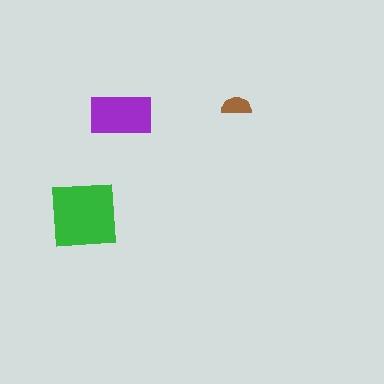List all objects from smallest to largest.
The brown semicircle, the purple rectangle, the green square.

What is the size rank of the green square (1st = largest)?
1st.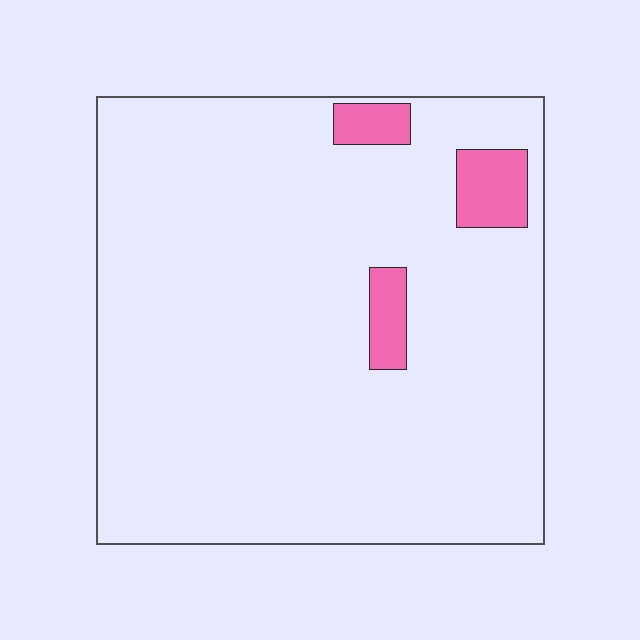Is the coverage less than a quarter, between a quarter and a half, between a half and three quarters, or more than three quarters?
Less than a quarter.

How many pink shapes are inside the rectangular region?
3.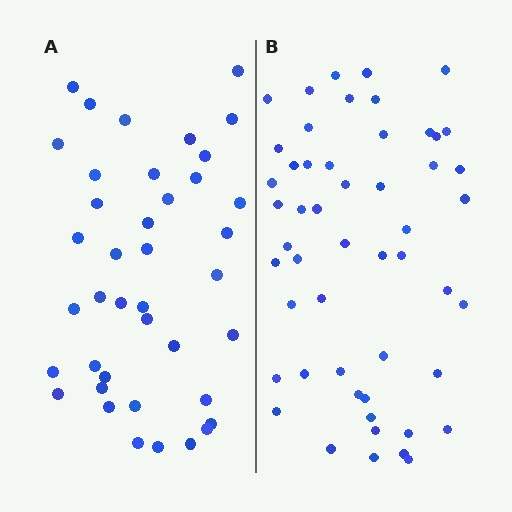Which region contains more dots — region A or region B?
Region B (the right region) has more dots.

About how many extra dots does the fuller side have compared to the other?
Region B has roughly 12 or so more dots than region A.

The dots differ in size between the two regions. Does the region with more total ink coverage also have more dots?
No. Region A has more total ink coverage because its dots are larger, but region B actually contains more individual dots. Total area can be misleading — the number of items is what matters here.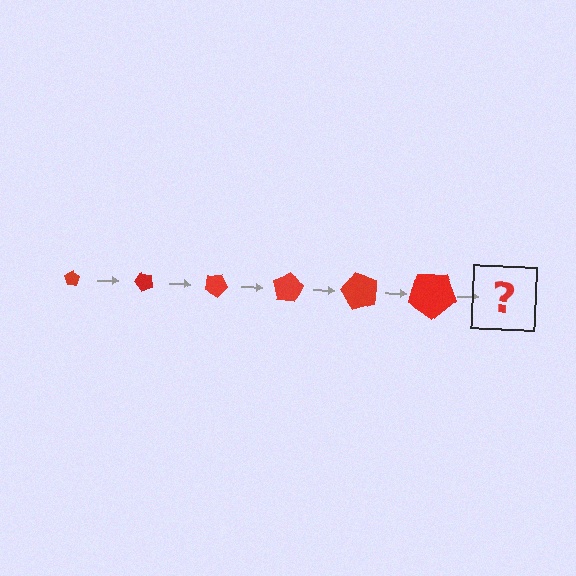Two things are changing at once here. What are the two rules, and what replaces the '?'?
The two rules are that the pentagon grows larger each step and it rotates 50 degrees each step. The '?' should be a pentagon, larger than the previous one and rotated 300 degrees from the start.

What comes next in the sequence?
The next element should be a pentagon, larger than the previous one and rotated 300 degrees from the start.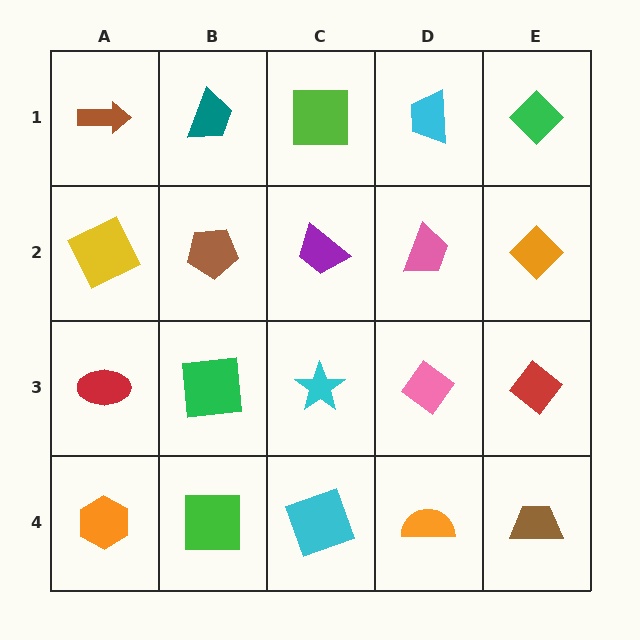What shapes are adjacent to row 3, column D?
A pink trapezoid (row 2, column D), an orange semicircle (row 4, column D), a cyan star (row 3, column C), a red diamond (row 3, column E).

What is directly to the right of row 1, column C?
A cyan trapezoid.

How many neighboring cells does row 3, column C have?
4.